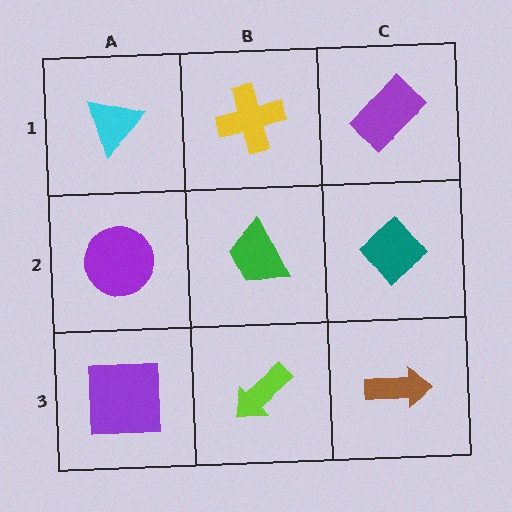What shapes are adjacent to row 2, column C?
A purple rectangle (row 1, column C), a brown arrow (row 3, column C), a green trapezoid (row 2, column B).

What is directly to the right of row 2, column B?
A teal diamond.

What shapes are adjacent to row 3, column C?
A teal diamond (row 2, column C), a lime arrow (row 3, column B).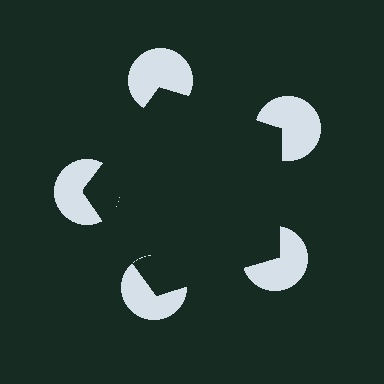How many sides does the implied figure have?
5 sides.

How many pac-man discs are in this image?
There are 5 — one at each vertex of the illusory pentagon.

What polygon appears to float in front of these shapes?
An illusory pentagon — its edges are inferred from the aligned wedge cuts in the pac-man discs, not physically drawn.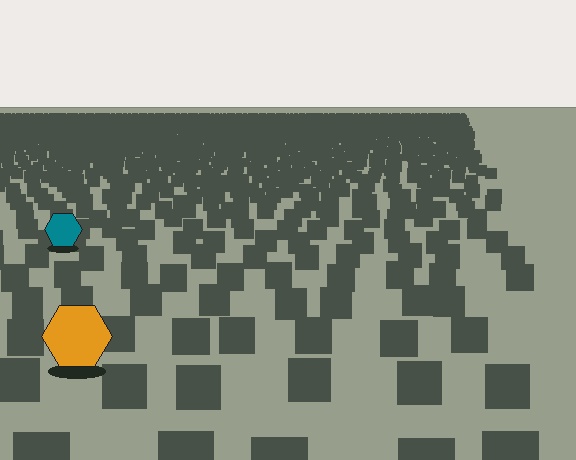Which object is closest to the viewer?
The orange hexagon is closest. The texture marks near it are larger and more spread out.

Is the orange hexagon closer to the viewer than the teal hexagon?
Yes. The orange hexagon is closer — you can tell from the texture gradient: the ground texture is coarser near it.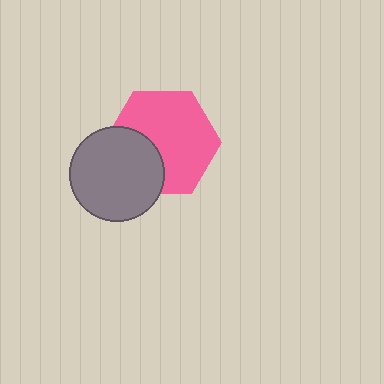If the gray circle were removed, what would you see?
You would see the complete pink hexagon.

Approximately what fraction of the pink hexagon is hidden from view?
Roughly 31% of the pink hexagon is hidden behind the gray circle.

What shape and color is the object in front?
The object in front is a gray circle.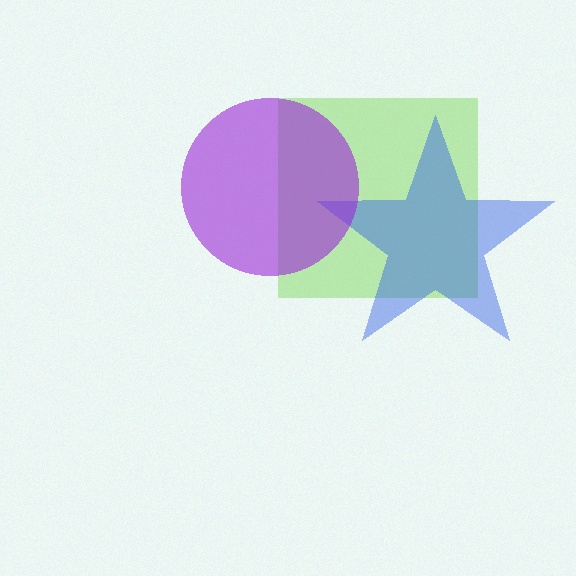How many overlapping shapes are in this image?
There are 3 overlapping shapes in the image.